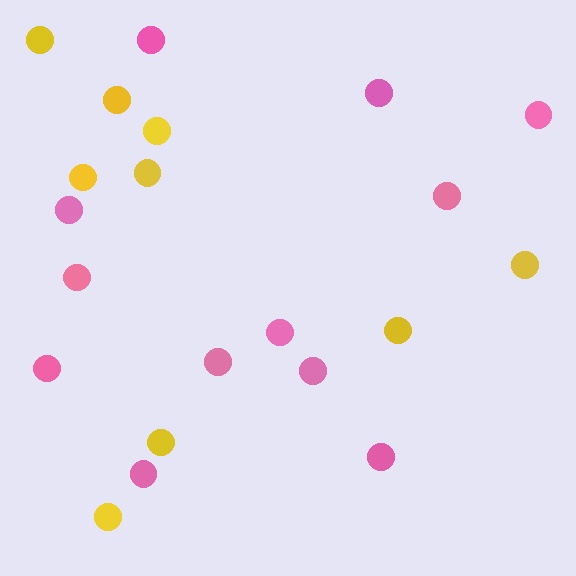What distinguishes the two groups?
There are 2 groups: one group of yellow circles (9) and one group of pink circles (12).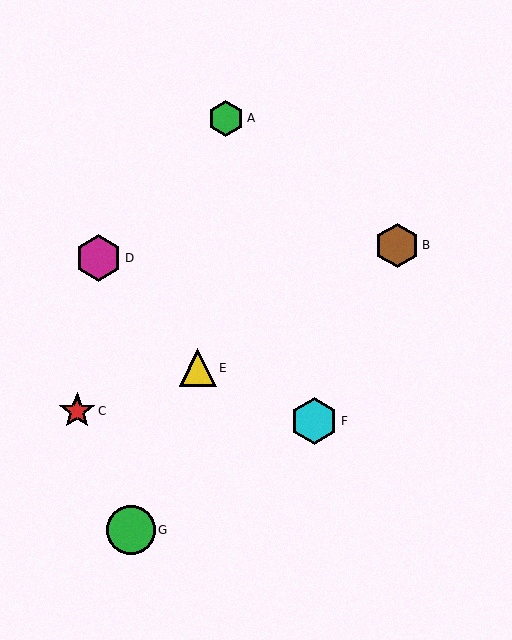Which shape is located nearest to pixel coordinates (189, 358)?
The yellow triangle (labeled E) at (198, 368) is nearest to that location.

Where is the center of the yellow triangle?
The center of the yellow triangle is at (198, 368).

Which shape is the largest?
The green circle (labeled G) is the largest.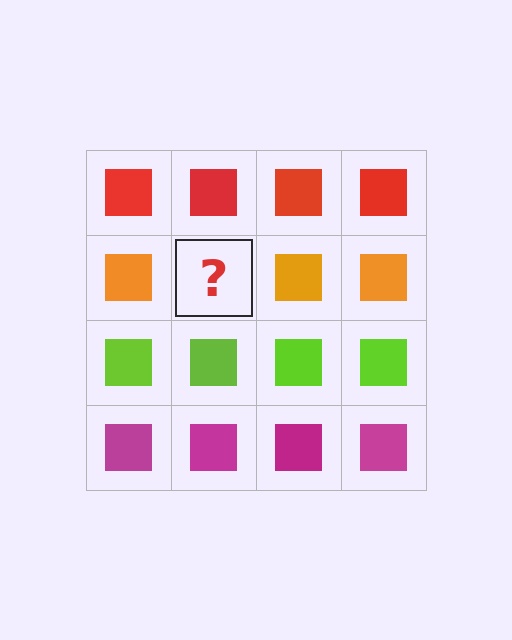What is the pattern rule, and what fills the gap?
The rule is that each row has a consistent color. The gap should be filled with an orange square.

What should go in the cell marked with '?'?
The missing cell should contain an orange square.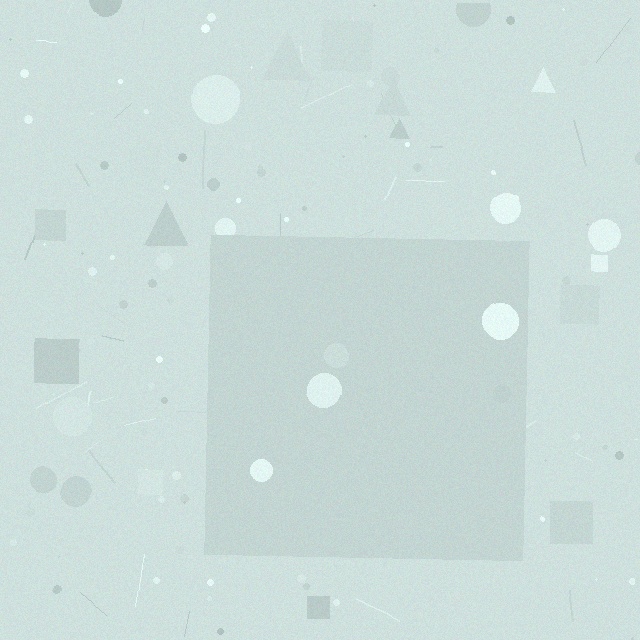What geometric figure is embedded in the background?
A square is embedded in the background.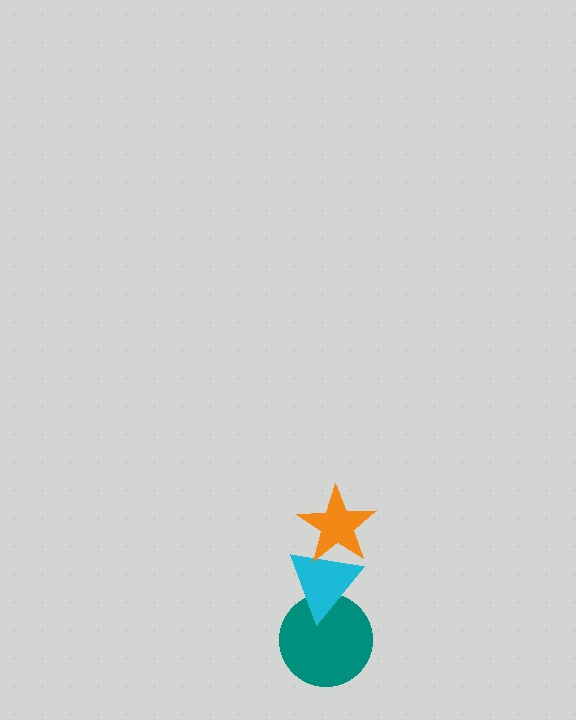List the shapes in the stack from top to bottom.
From top to bottom: the orange star, the cyan triangle, the teal circle.